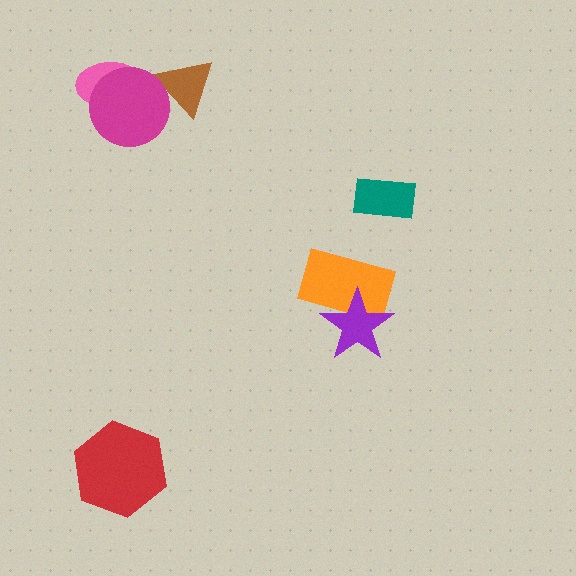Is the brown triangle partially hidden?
Yes, it is partially covered by another shape.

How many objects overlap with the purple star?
1 object overlaps with the purple star.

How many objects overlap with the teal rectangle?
0 objects overlap with the teal rectangle.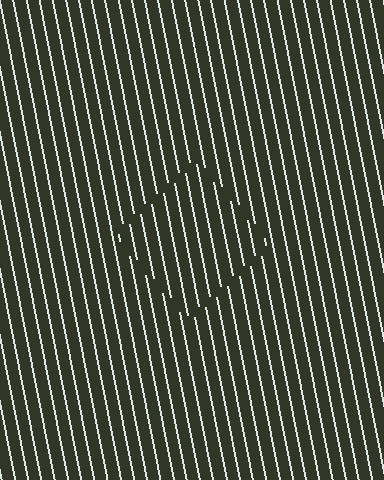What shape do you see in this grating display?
An illusory square. The interior of the shape contains the same grating, shifted by half a period — the contour is defined by the phase discontinuity where line-ends from the inner and outer gratings abut.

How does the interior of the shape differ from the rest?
The interior of the shape contains the same grating, shifted by half a period — the contour is defined by the phase discontinuity where line-ends from the inner and outer gratings abut.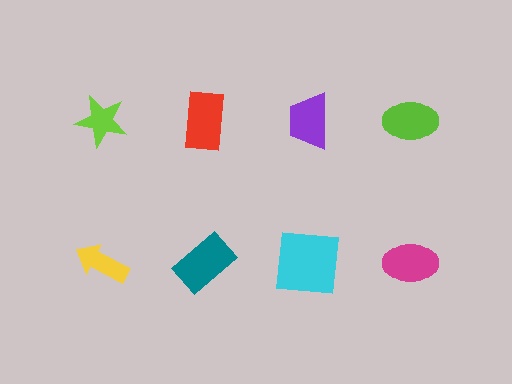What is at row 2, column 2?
A teal rectangle.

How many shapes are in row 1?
4 shapes.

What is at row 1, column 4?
A lime ellipse.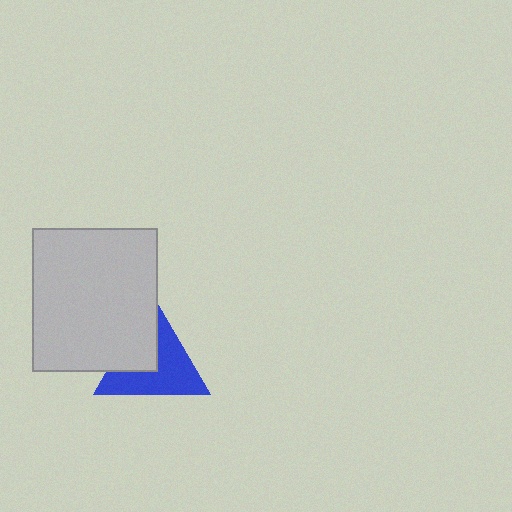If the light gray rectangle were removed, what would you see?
You would see the complete blue triangle.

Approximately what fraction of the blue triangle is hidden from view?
Roughly 36% of the blue triangle is hidden behind the light gray rectangle.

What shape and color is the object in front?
The object in front is a light gray rectangle.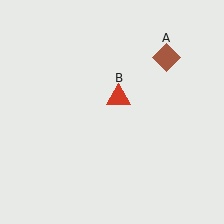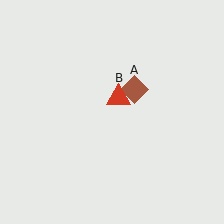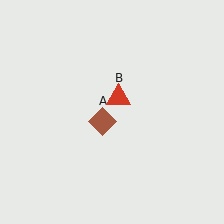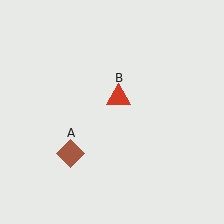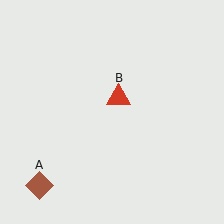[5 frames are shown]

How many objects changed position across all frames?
1 object changed position: brown diamond (object A).